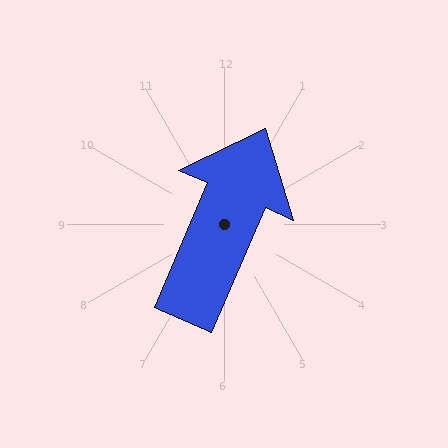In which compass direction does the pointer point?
Northeast.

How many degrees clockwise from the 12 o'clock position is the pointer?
Approximately 23 degrees.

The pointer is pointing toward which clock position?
Roughly 1 o'clock.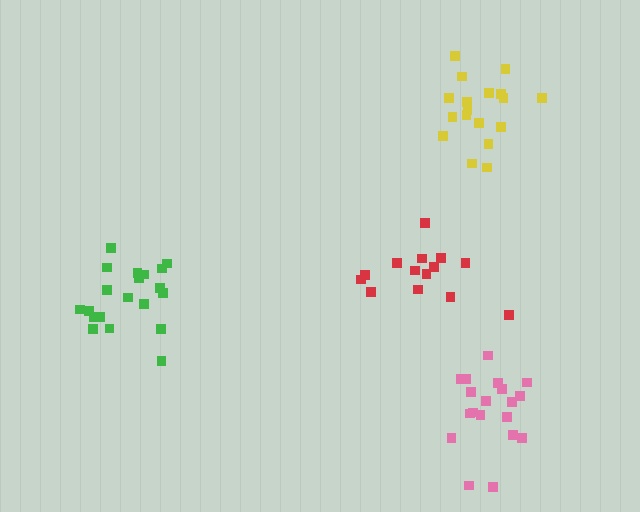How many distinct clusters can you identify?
There are 4 distinct clusters.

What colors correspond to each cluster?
The clusters are colored: green, red, yellow, pink.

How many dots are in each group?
Group 1: 20 dots, Group 2: 14 dots, Group 3: 18 dots, Group 4: 19 dots (71 total).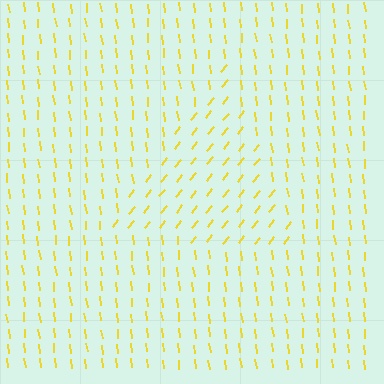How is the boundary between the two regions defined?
The boundary is defined purely by a change in line orientation (approximately 45 degrees difference). All lines are the same color and thickness.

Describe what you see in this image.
The image is filled with small yellow line segments. A triangle region in the image has lines oriented differently from the surrounding lines, creating a visible texture boundary.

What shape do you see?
I see a triangle.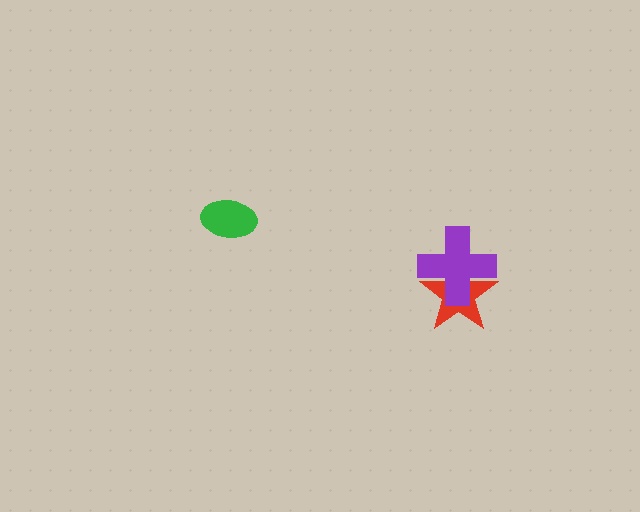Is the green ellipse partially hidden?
No, no other shape covers it.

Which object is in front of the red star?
The purple cross is in front of the red star.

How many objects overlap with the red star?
1 object overlaps with the red star.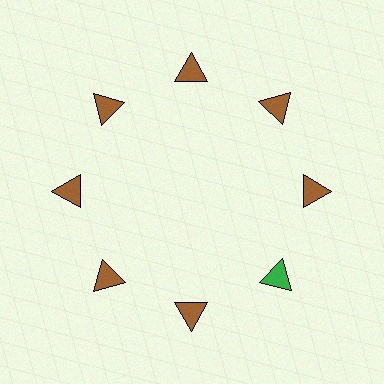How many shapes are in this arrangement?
There are 8 shapes arranged in a ring pattern.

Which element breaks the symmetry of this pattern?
The green triangle at roughly the 4 o'clock position breaks the symmetry. All other shapes are brown triangles.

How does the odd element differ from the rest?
It has a different color: green instead of brown.